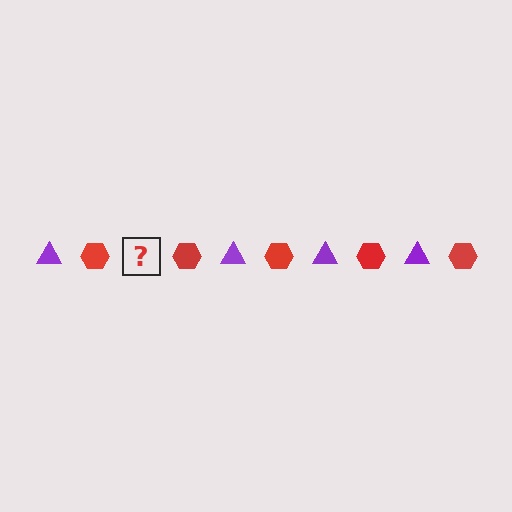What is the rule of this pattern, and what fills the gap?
The rule is that the pattern alternates between purple triangle and red hexagon. The gap should be filled with a purple triangle.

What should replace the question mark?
The question mark should be replaced with a purple triangle.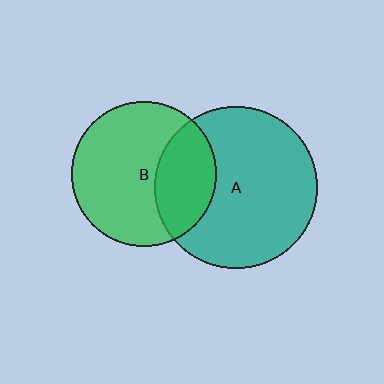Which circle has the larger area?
Circle A (teal).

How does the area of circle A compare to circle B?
Approximately 1.2 times.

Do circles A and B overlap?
Yes.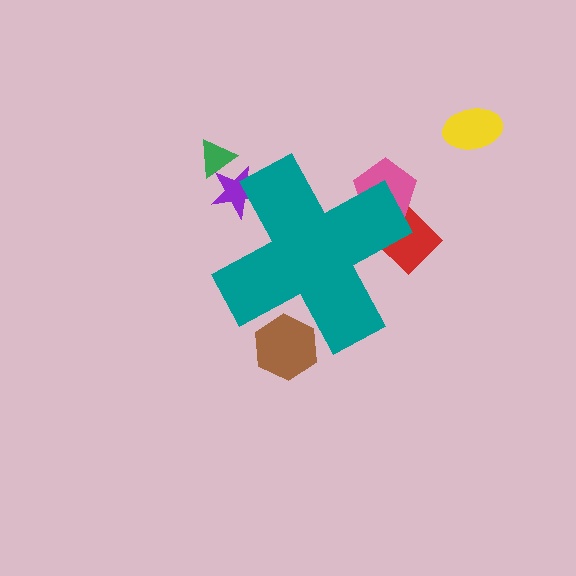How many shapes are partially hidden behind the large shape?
4 shapes are partially hidden.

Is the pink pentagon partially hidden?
Yes, the pink pentagon is partially hidden behind the teal cross.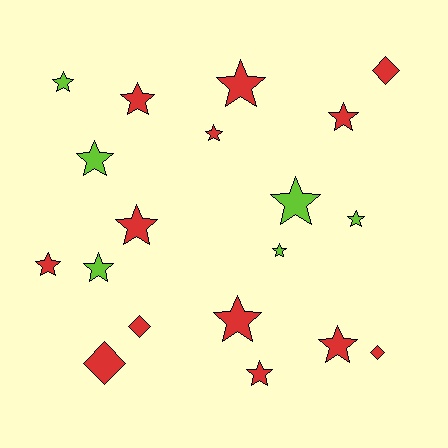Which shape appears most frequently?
Star, with 15 objects.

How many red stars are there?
There are 9 red stars.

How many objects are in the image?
There are 19 objects.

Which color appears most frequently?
Red, with 13 objects.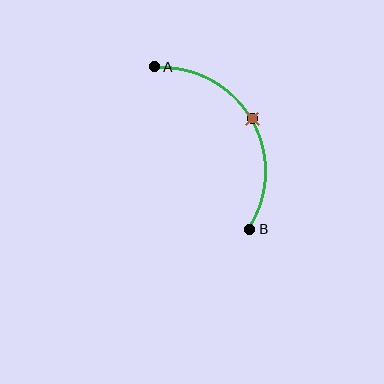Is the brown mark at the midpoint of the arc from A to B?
Yes. The brown mark lies on the arc at equal arc-length from both A and B — it is the arc midpoint.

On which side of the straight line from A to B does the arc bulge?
The arc bulges to the right of the straight line connecting A and B.